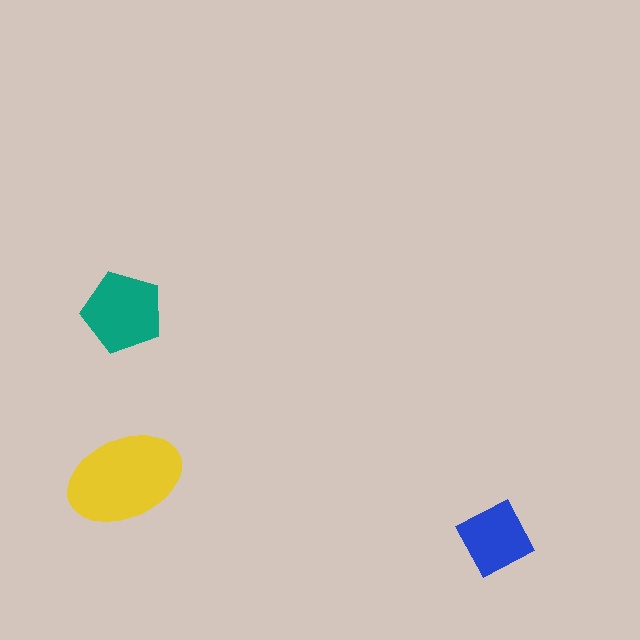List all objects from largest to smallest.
The yellow ellipse, the teal pentagon, the blue diamond.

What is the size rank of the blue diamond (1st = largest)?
3rd.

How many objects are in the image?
There are 3 objects in the image.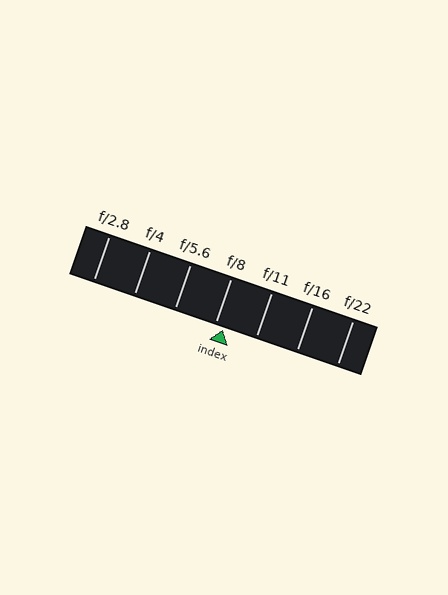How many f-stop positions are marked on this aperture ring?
There are 7 f-stop positions marked.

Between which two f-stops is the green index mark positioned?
The index mark is between f/8 and f/11.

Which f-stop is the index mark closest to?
The index mark is closest to f/8.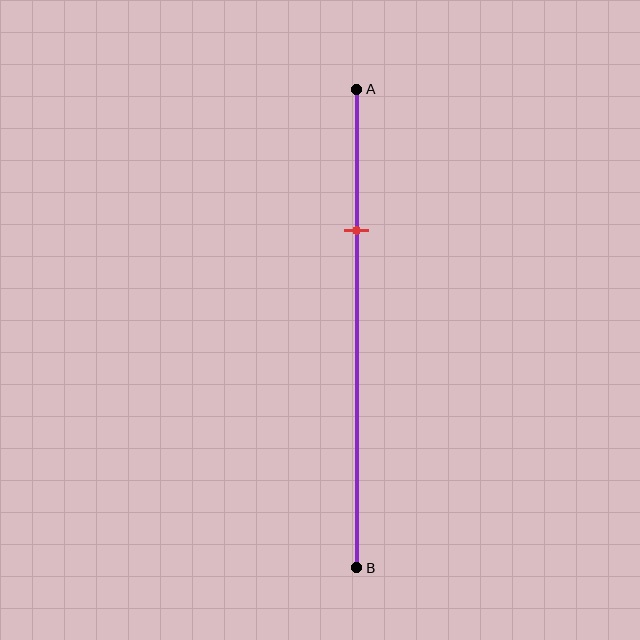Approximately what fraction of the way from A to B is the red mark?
The red mark is approximately 30% of the way from A to B.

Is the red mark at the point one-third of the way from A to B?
No, the mark is at about 30% from A, not at the 33% one-third point.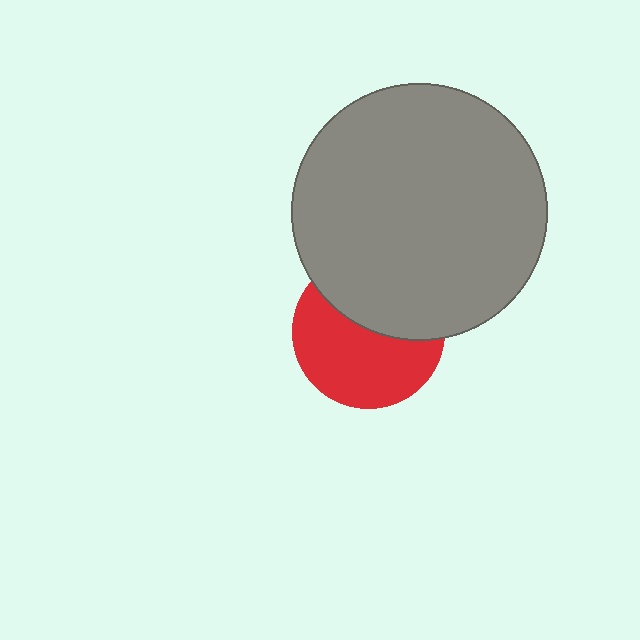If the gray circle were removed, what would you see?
You would see the complete red circle.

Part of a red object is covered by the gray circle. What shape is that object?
It is a circle.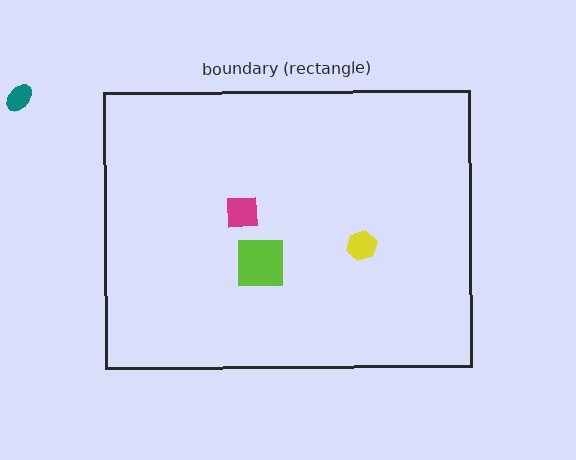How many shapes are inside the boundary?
3 inside, 1 outside.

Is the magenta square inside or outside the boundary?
Inside.